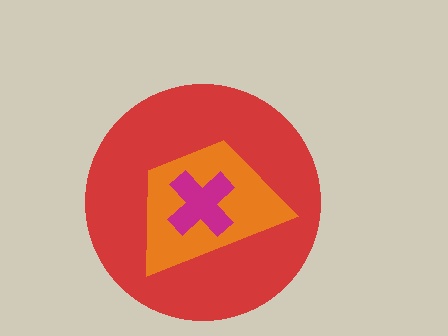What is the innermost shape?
The magenta cross.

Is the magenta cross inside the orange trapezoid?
Yes.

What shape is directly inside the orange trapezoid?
The magenta cross.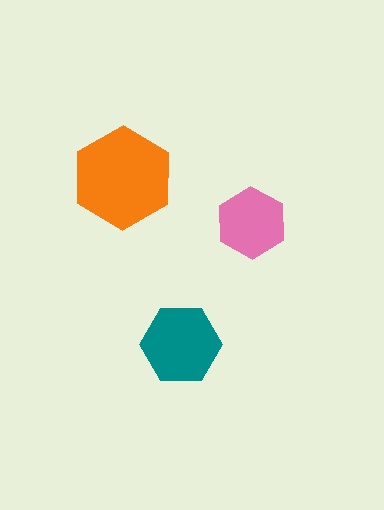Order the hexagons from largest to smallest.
the orange one, the teal one, the pink one.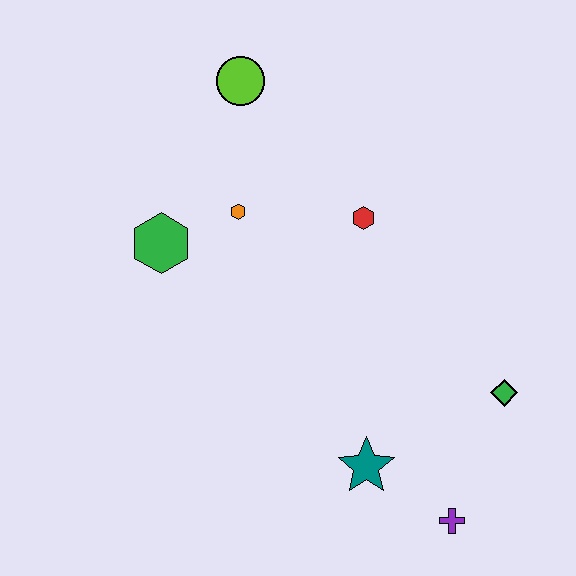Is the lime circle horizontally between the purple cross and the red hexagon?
No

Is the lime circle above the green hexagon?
Yes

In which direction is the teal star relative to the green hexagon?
The teal star is below the green hexagon.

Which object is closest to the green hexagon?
The orange hexagon is closest to the green hexagon.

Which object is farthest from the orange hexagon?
The purple cross is farthest from the orange hexagon.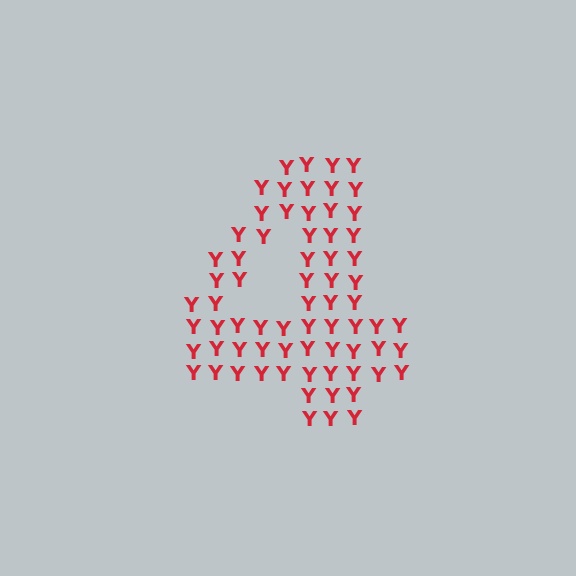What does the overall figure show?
The overall figure shows the digit 4.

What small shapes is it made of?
It is made of small letter Y's.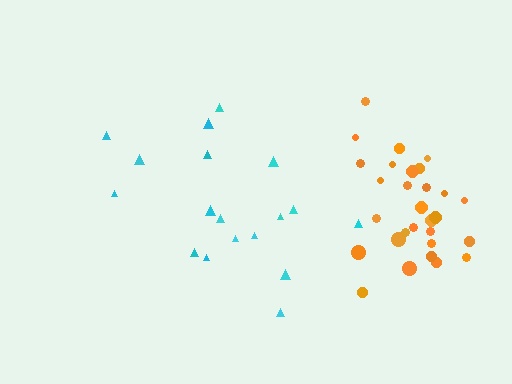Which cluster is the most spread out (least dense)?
Cyan.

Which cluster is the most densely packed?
Orange.